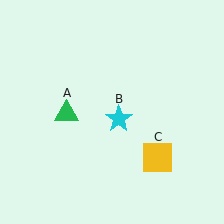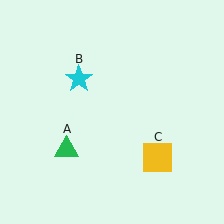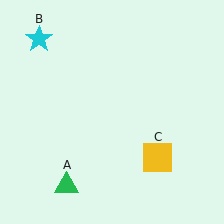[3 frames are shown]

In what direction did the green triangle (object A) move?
The green triangle (object A) moved down.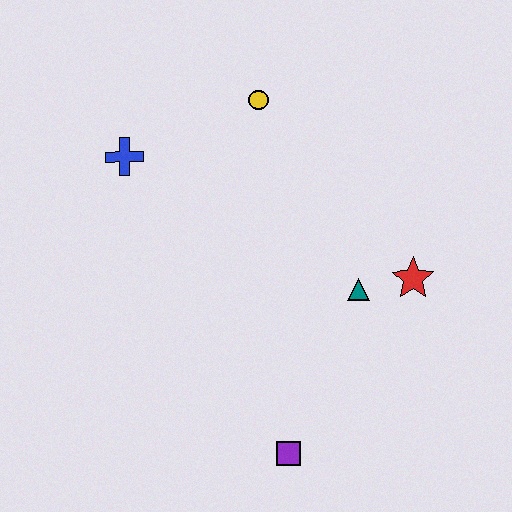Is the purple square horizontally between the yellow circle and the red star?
Yes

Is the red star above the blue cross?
No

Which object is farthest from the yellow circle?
The purple square is farthest from the yellow circle.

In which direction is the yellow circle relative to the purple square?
The yellow circle is above the purple square.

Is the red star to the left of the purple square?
No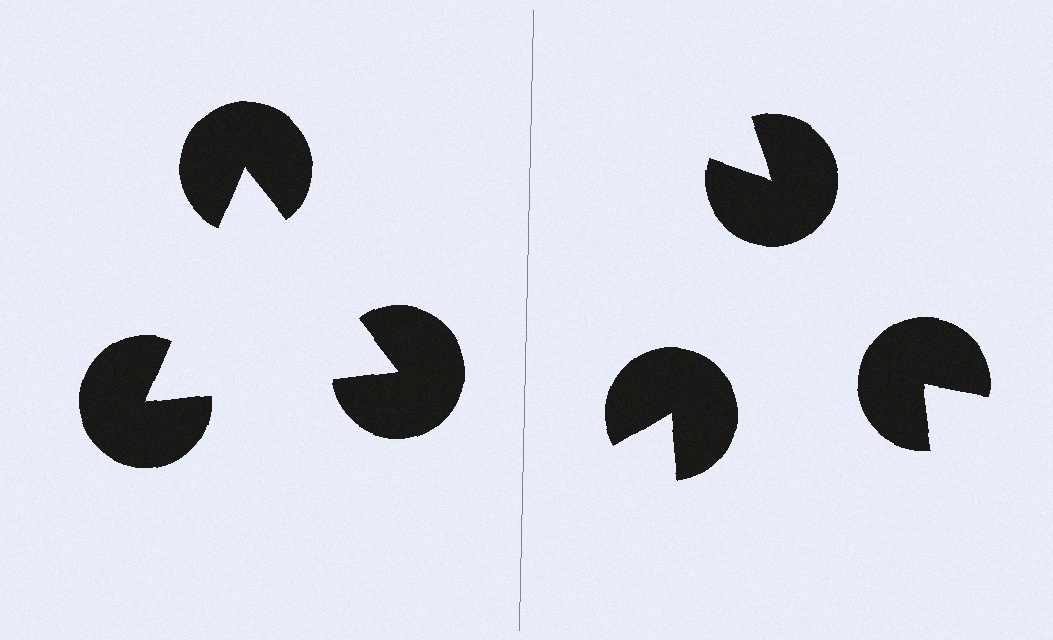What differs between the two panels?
The pac-man discs are positioned identically on both sides; only the wedge orientations differ. On the left they align to a triangle; on the right they are misaligned.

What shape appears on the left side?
An illusory triangle.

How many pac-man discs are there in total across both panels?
6 — 3 on each side.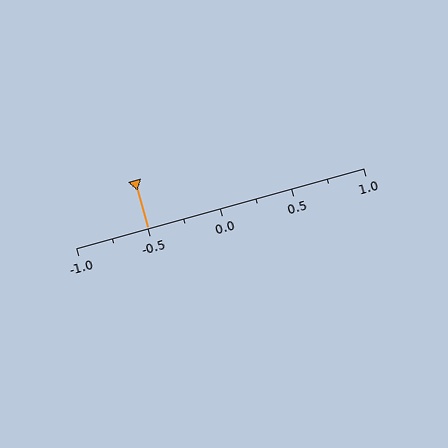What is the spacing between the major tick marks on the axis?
The major ticks are spaced 0.5 apart.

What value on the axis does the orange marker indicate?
The marker indicates approximately -0.5.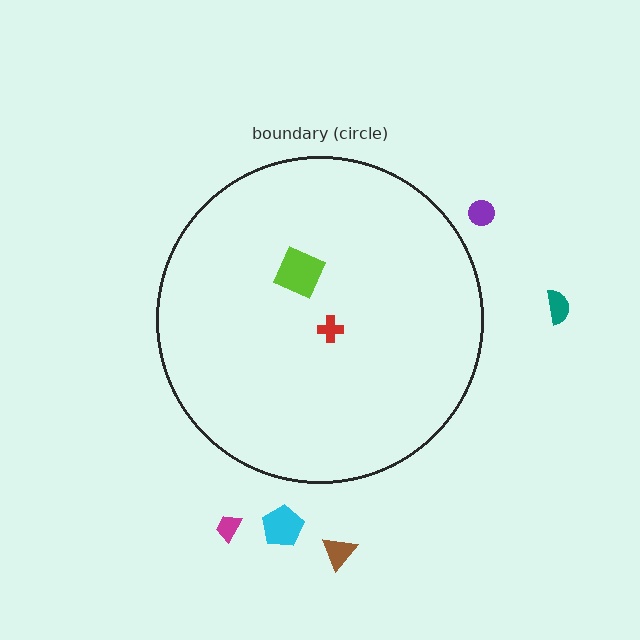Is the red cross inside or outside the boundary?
Inside.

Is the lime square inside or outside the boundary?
Inside.